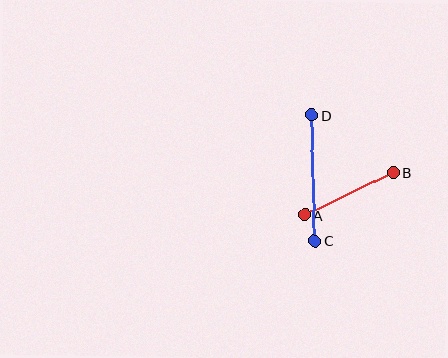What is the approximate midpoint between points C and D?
The midpoint is at approximately (313, 178) pixels.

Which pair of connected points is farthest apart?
Points C and D are farthest apart.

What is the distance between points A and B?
The distance is approximately 98 pixels.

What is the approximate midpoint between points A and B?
The midpoint is at approximately (349, 194) pixels.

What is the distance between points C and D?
The distance is approximately 126 pixels.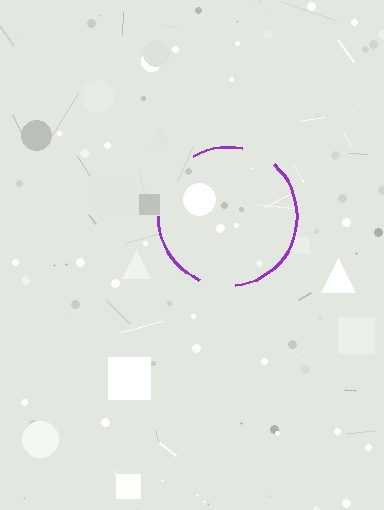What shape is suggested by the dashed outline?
The dashed outline suggests a circle.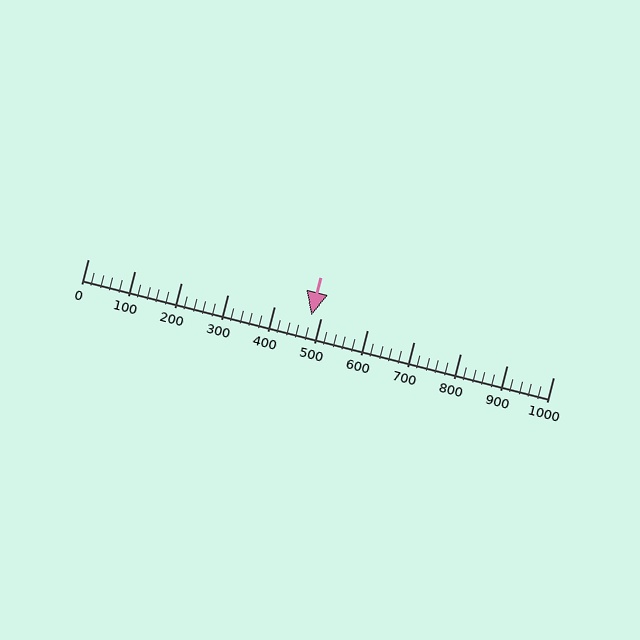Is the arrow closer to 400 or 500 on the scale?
The arrow is closer to 500.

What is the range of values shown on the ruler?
The ruler shows values from 0 to 1000.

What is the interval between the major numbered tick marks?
The major tick marks are spaced 100 units apart.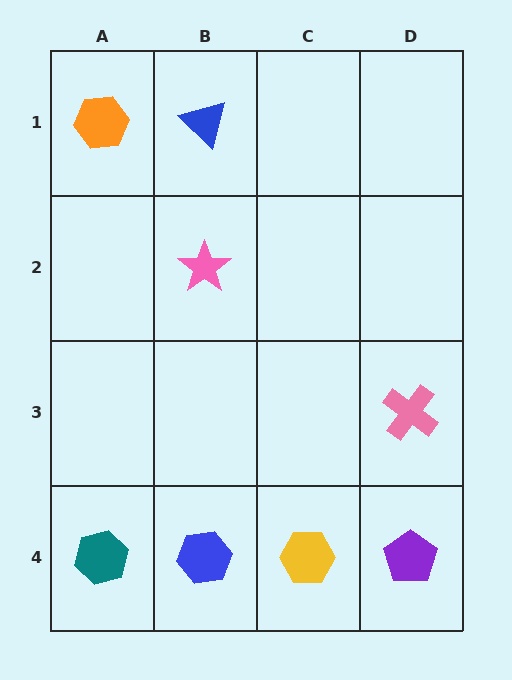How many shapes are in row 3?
1 shape.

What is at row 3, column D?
A pink cross.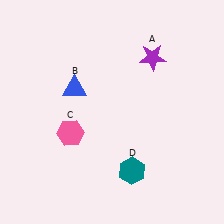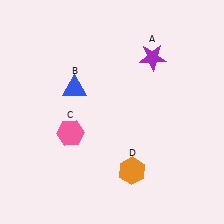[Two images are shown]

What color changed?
The hexagon (D) changed from teal in Image 1 to orange in Image 2.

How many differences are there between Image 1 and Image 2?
There is 1 difference between the two images.